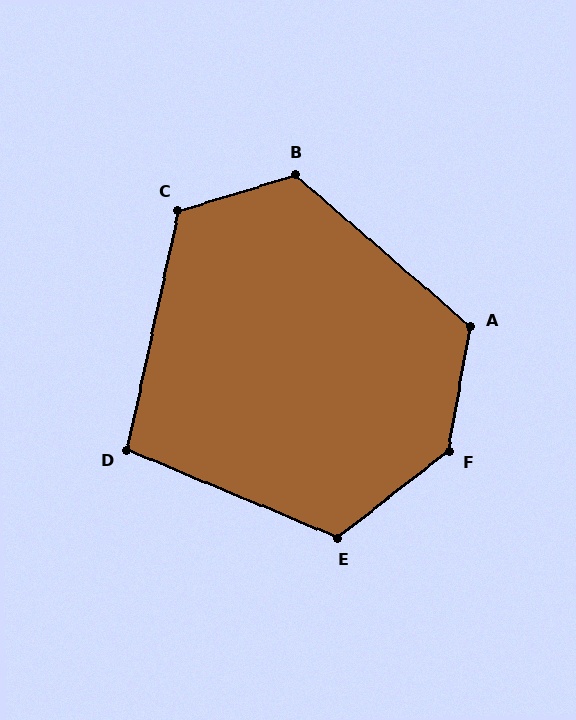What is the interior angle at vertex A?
Approximately 121 degrees (obtuse).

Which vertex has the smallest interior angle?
D, at approximately 100 degrees.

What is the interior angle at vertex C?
Approximately 119 degrees (obtuse).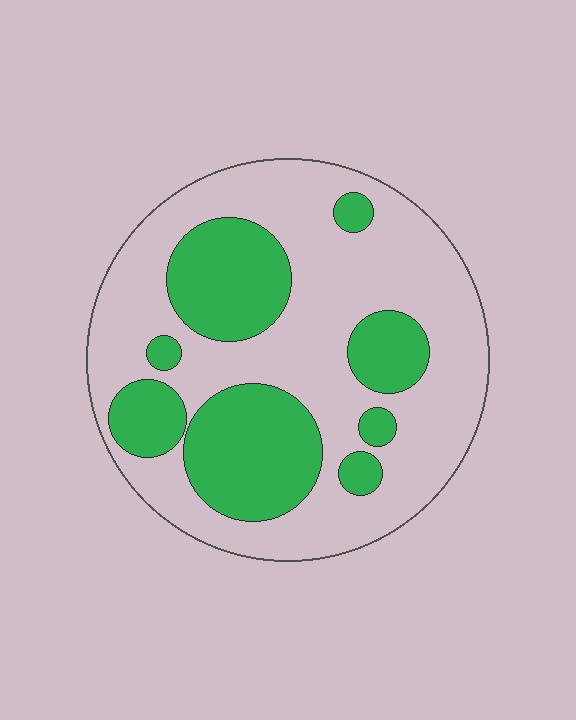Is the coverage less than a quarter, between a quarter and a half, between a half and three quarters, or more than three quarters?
Between a quarter and a half.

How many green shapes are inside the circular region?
8.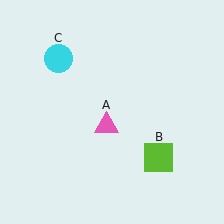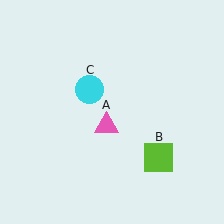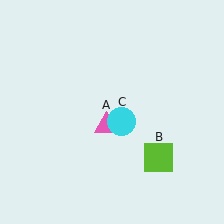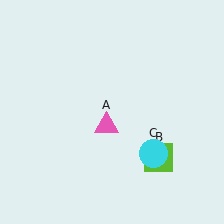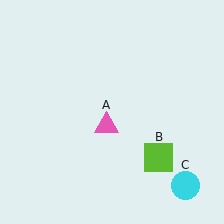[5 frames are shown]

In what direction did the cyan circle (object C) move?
The cyan circle (object C) moved down and to the right.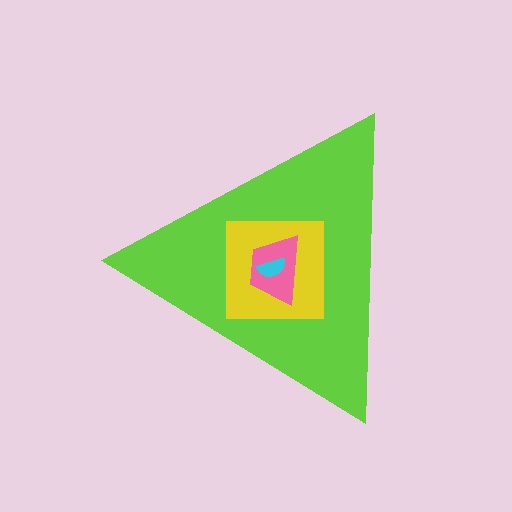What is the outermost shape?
The lime triangle.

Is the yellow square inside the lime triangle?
Yes.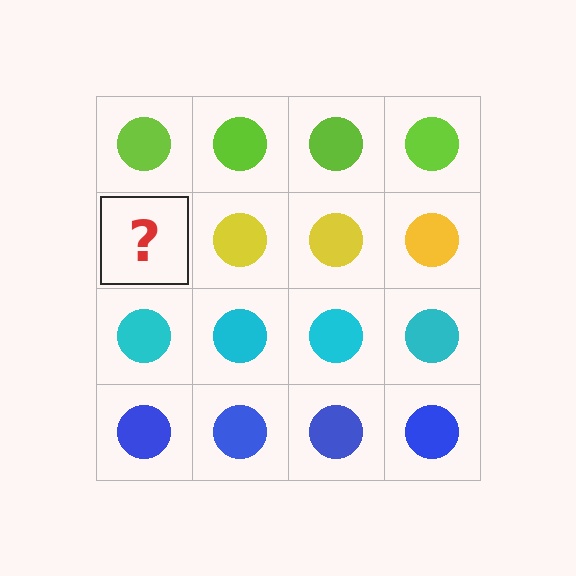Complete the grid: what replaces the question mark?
The question mark should be replaced with a yellow circle.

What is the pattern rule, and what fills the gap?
The rule is that each row has a consistent color. The gap should be filled with a yellow circle.